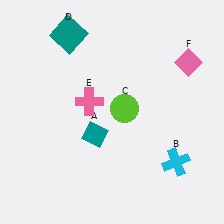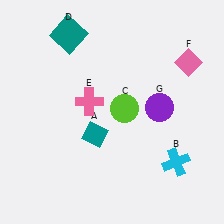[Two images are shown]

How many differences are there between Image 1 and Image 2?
There is 1 difference between the two images.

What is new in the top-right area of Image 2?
A purple circle (G) was added in the top-right area of Image 2.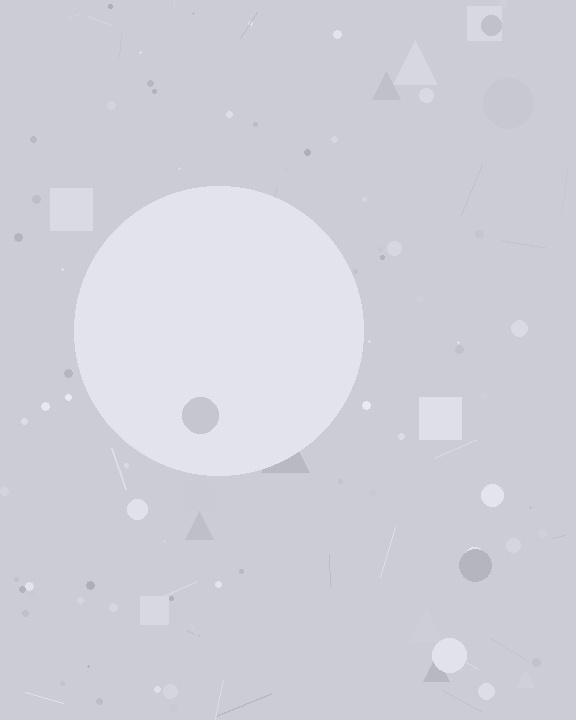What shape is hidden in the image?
A circle is hidden in the image.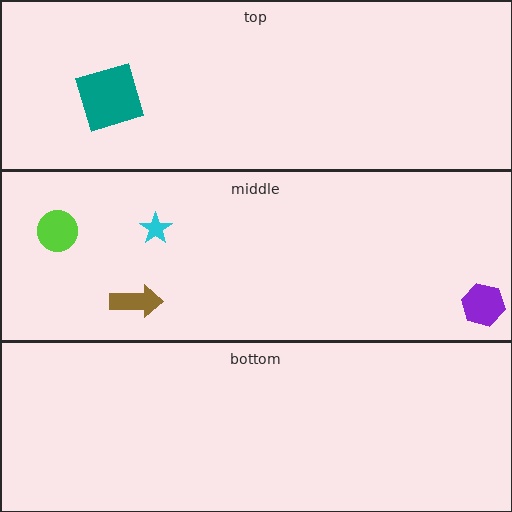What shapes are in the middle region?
The cyan star, the lime circle, the brown arrow, the purple hexagon.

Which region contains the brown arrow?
The middle region.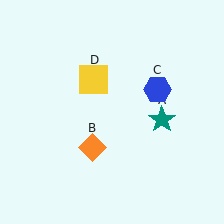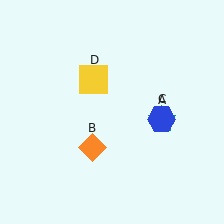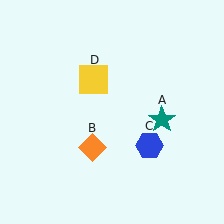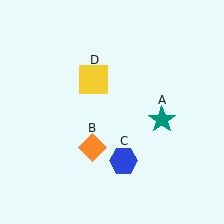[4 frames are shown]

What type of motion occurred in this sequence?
The blue hexagon (object C) rotated clockwise around the center of the scene.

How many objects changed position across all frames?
1 object changed position: blue hexagon (object C).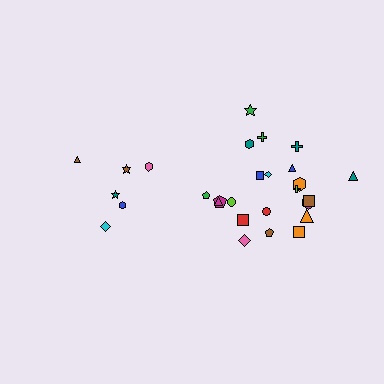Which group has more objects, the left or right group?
The right group.